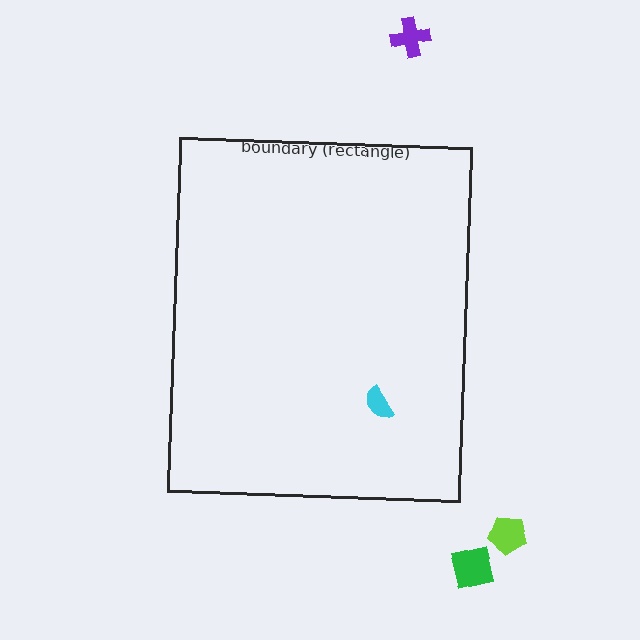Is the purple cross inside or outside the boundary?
Outside.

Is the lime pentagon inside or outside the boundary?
Outside.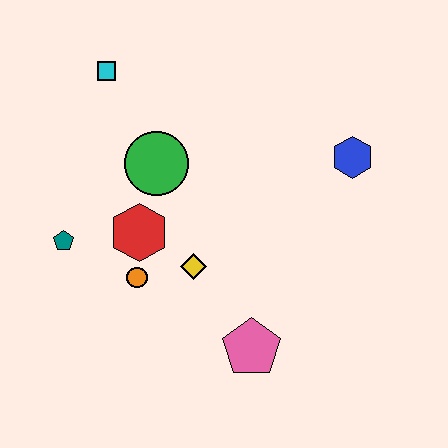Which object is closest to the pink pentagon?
The yellow diamond is closest to the pink pentagon.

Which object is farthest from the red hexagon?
The blue hexagon is farthest from the red hexagon.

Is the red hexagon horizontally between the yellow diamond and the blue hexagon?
No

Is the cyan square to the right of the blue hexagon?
No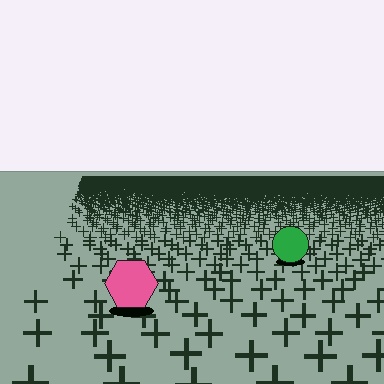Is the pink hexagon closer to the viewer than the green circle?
Yes. The pink hexagon is closer — you can tell from the texture gradient: the ground texture is coarser near it.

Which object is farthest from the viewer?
The green circle is farthest from the viewer. It appears smaller and the ground texture around it is denser.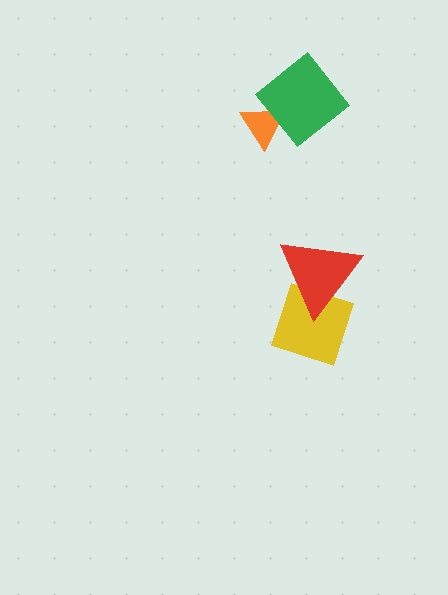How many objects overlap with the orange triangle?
1 object overlaps with the orange triangle.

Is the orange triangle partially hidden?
Yes, it is partially covered by another shape.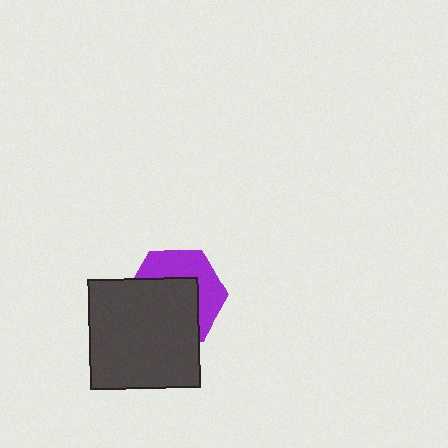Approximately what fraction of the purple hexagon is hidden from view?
Roughly 59% of the purple hexagon is hidden behind the dark gray square.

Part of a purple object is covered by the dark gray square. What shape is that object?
It is a hexagon.